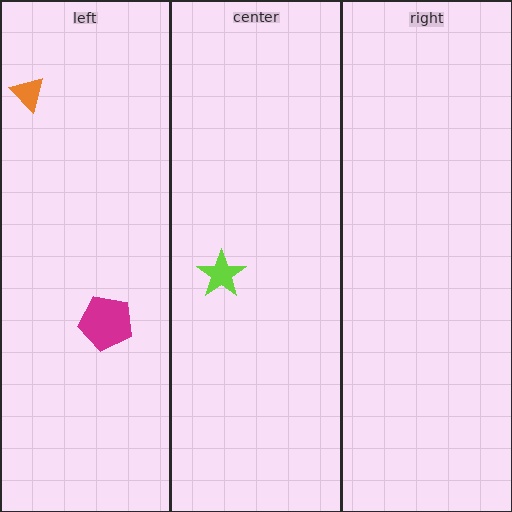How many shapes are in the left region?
2.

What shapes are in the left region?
The orange triangle, the magenta pentagon.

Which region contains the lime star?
The center region.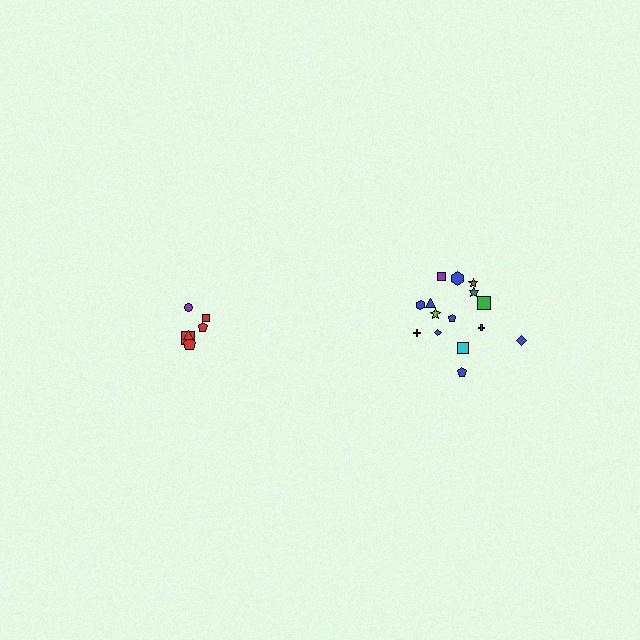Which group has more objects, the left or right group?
The right group.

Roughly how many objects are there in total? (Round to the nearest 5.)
Roughly 20 objects in total.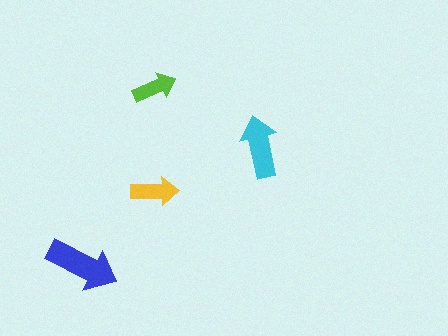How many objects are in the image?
There are 4 objects in the image.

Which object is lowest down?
The blue arrow is bottommost.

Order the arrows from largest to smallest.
the blue one, the cyan one, the yellow one, the lime one.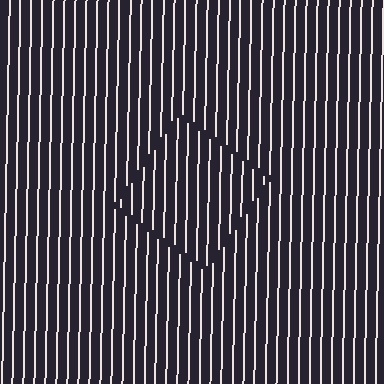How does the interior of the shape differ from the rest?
The interior of the shape contains the same grating, shifted by half a period — the contour is defined by the phase discontinuity where line-ends from the inner and outer gratings abut.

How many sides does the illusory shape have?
4 sides — the line-ends trace a square.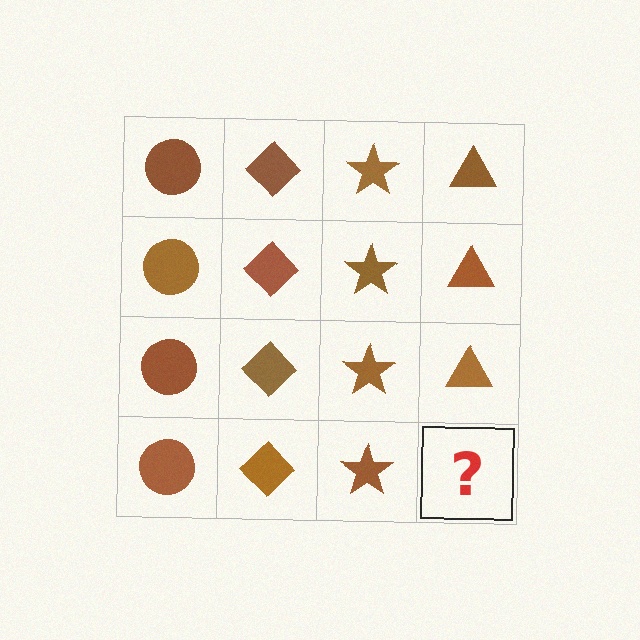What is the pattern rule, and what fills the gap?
The rule is that each column has a consistent shape. The gap should be filled with a brown triangle.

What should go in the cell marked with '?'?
The missing cell should contain a brown triangle.